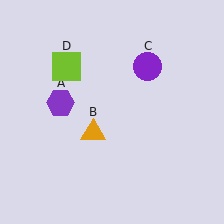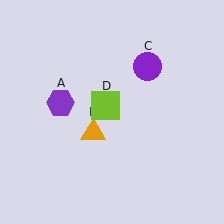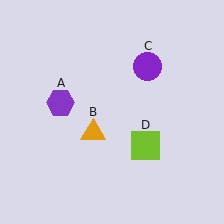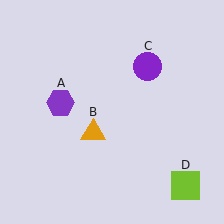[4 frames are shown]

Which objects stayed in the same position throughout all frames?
Purple hexagon (object A) and orange triangle (object B) and purple circle (object C) remained stationary.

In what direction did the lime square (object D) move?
The lime square (object D) moved down and to the right.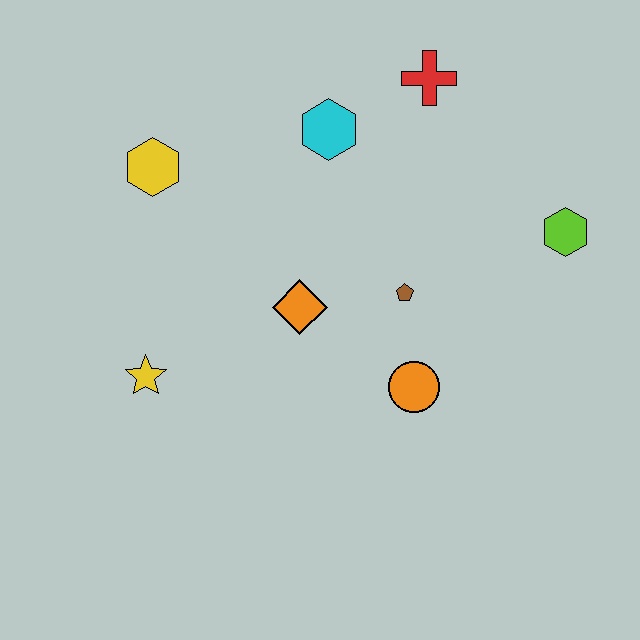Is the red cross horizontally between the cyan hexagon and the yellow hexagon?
No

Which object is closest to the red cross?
The cyan hexagon is closest to the red cross.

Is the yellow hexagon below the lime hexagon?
No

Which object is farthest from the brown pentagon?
The yellow hexagon is farthest from the brown pentagon.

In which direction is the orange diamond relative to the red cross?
The orange diamond is below the red cross.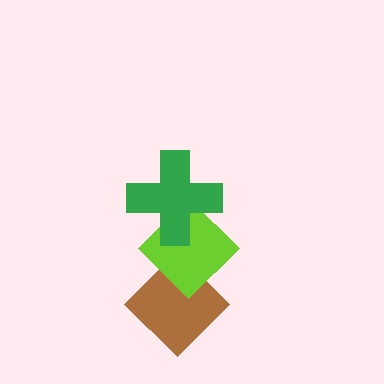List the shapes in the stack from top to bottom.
From top to bottom: the green cross, the lime diamond, the brown diamond.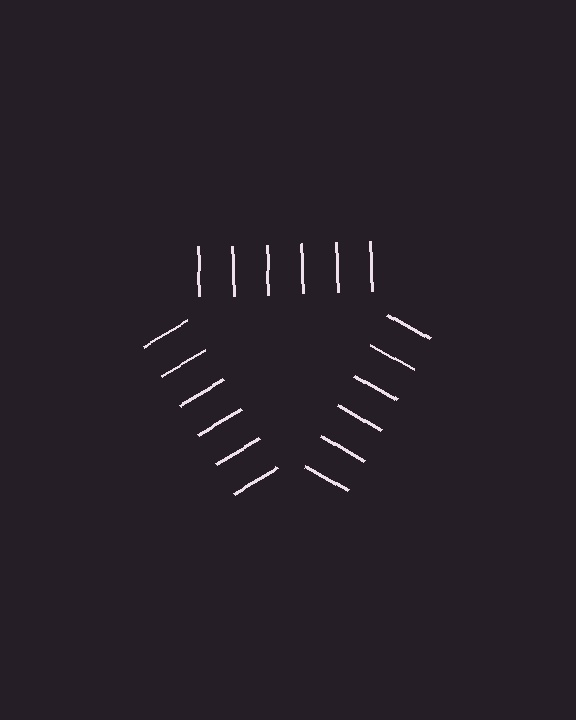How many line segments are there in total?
18 — 6 along each of the 3 edges.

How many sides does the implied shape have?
3 sides — the line-ends trace a triangle.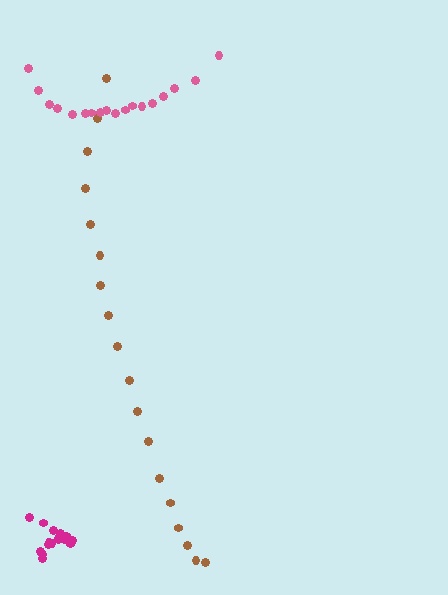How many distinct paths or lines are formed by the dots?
There are 3 distinct paths.